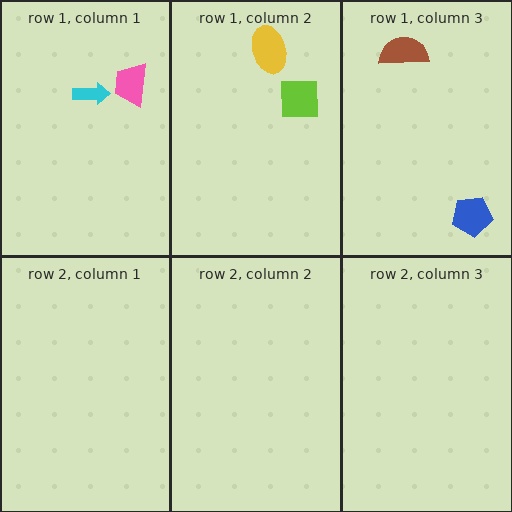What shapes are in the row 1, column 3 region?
The brown semicircle, the blue pentagon.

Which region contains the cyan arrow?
The row 1, column 1 region.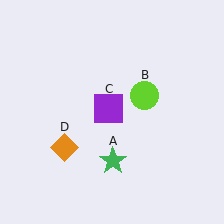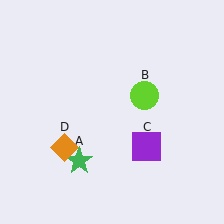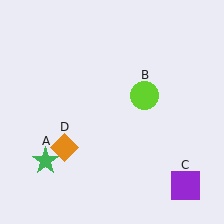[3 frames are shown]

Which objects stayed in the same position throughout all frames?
Lime circle (object B) and orange diamond (object D) remained stationary.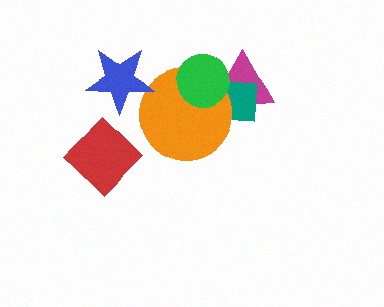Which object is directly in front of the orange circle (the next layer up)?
The blue star is directly in front of the orange circle.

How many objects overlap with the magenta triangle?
3 objects overlap with the magenta triangle.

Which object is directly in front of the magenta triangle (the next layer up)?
The teal rectangle is directly in front of the magenta triangle.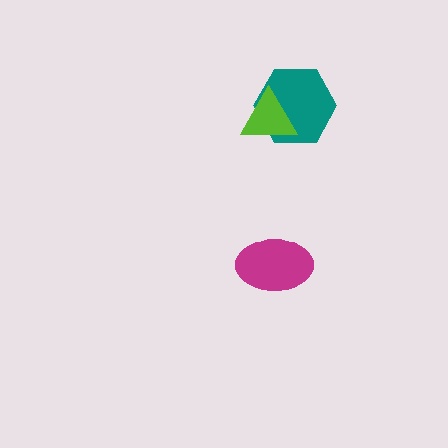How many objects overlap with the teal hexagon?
1 object overlaps with the teal hexagon.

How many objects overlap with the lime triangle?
1 object overlaps with the lime triangle.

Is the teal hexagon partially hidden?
Yes, it is partially covered by another shape.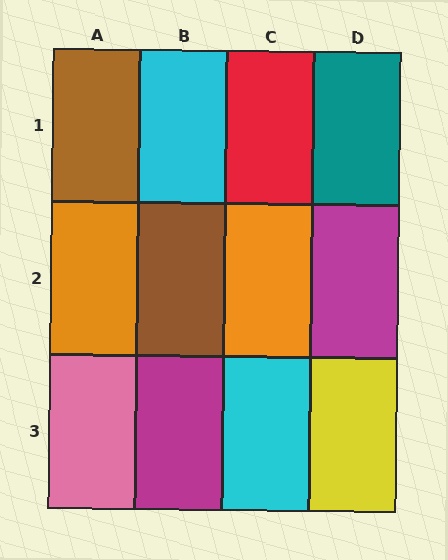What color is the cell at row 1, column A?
Brown.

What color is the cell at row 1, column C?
Red.